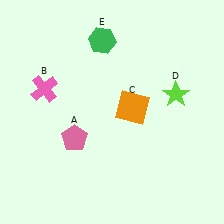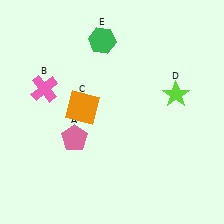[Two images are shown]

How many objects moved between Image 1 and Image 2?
1 object moved between the two images.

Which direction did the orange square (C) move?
The orange square (C) moved left.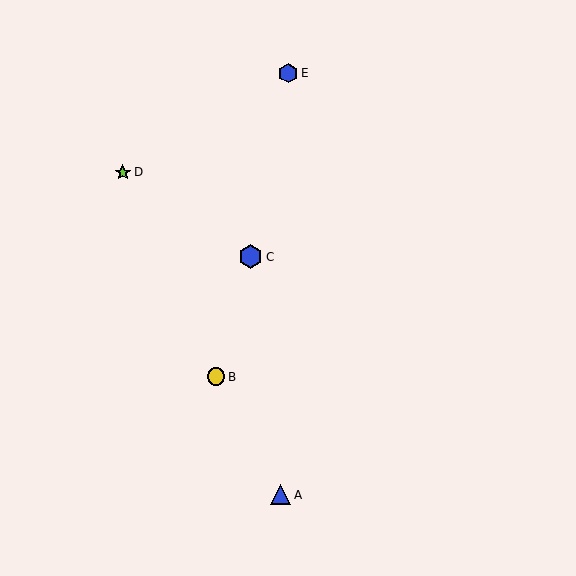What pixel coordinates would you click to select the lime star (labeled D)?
Click at (123, 172) to select the lime star D.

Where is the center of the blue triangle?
The center of the blue triangle is at (281, 495).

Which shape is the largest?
The blue hexagon (labeled C) is the largest.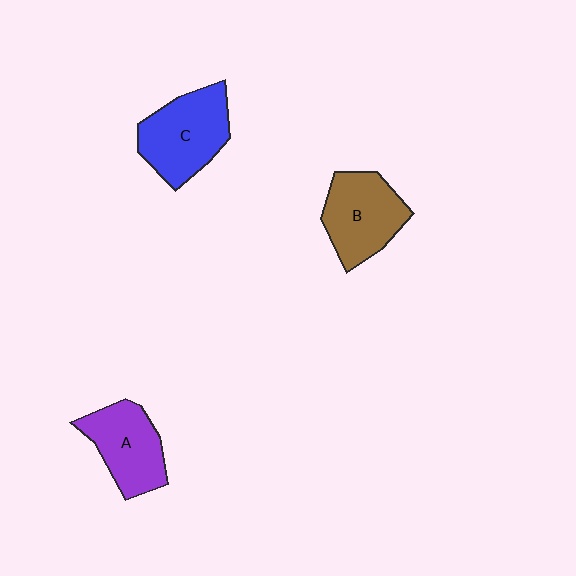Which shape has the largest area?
Shape C (blue).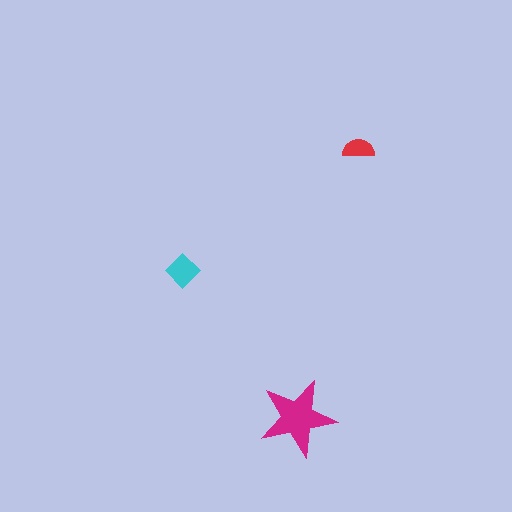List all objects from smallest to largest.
The red semicircle, the cyan diamond, the magenta star.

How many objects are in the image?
There are 3 objects in the image.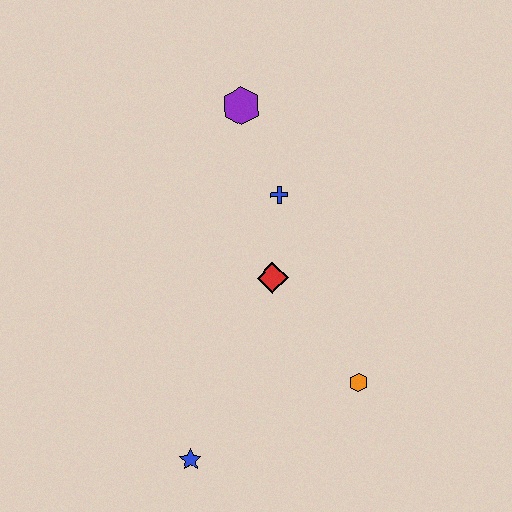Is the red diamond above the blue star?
Yes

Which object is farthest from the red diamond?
The blue star is farthest from the red diamond.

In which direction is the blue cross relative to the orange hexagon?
The blue cross is above the orange hexagon.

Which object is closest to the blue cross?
The red diamond is closest to the blue cross.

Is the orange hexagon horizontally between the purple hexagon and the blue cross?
No